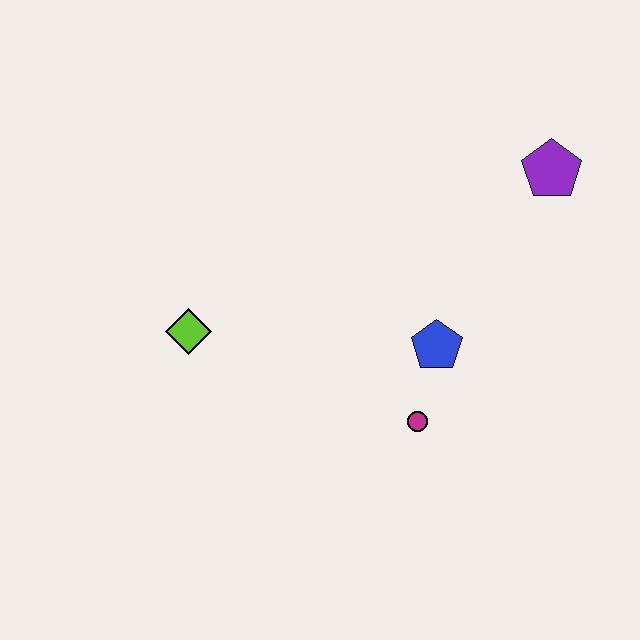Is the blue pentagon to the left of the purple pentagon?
Yes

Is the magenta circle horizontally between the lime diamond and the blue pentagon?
Yes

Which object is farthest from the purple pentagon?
The lime diamond is farthest from the purple pentagon.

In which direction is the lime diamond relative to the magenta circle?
The lime diamond is to the left of the magenta circle.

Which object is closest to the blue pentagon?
The magenta circle is closest to the blue pentagon.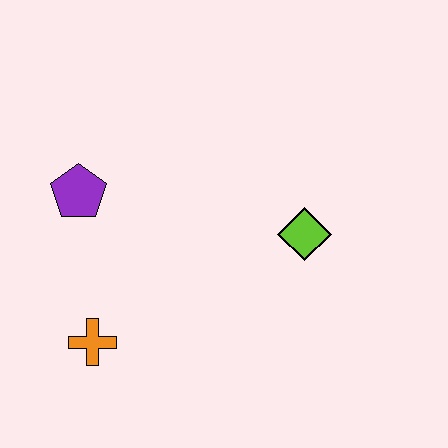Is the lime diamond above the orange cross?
Yes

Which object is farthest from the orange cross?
The lime diamond is farthest from the orange cross.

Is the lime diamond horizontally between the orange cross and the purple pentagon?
No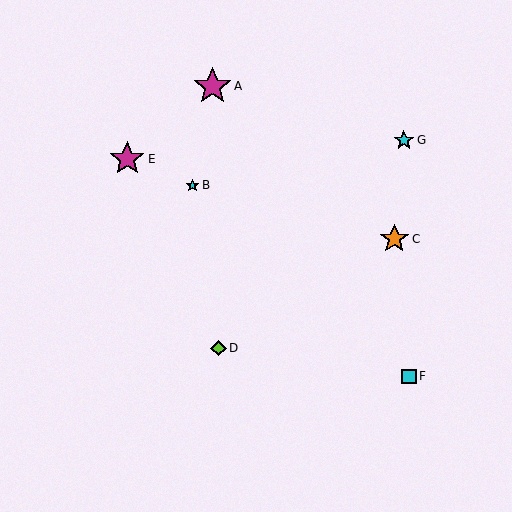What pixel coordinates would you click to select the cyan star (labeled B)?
Click at (193, 185) to select the cyan star B.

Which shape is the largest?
The magenta star (labeled A) is the largest.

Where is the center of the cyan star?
The center of the cyan star is at (404, 140).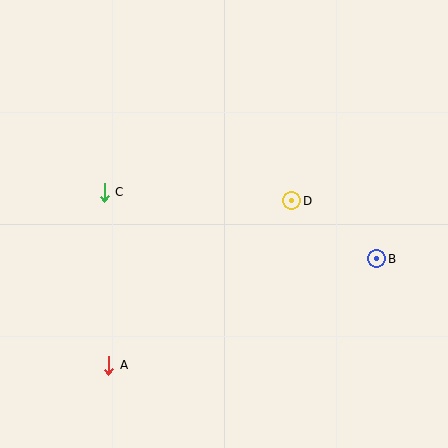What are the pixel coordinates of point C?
Point C is at (104, 192).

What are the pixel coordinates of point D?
Point D is at (292, 201).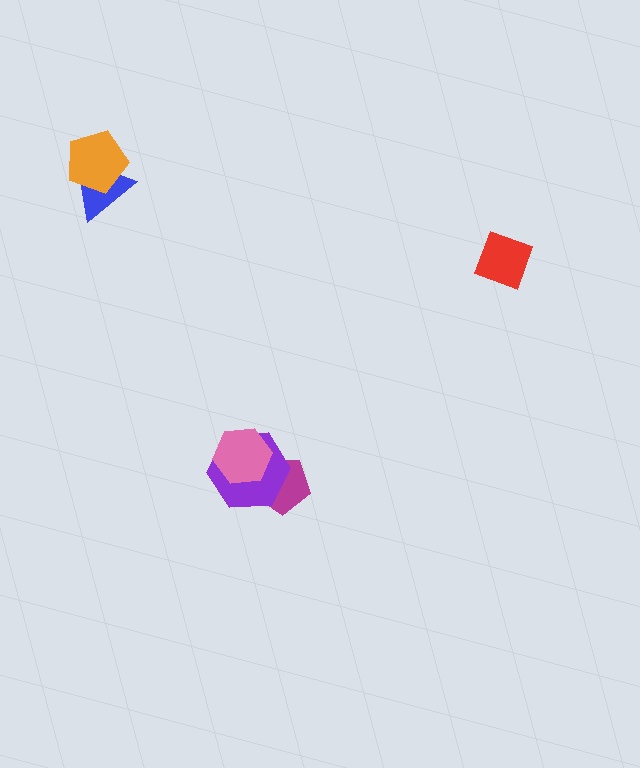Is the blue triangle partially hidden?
Yes, it is partially covered by another shape.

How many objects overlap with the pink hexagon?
2 objects overlap with the pink hexagon.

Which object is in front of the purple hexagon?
The pink hexagon is in front of the purple hexagon.